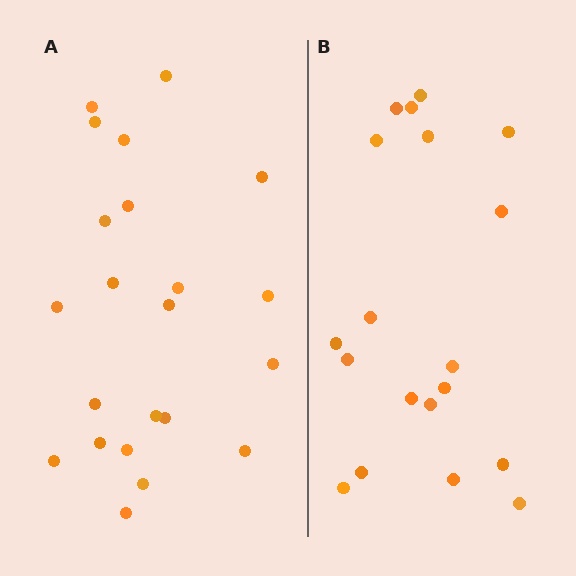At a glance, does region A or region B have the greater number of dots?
Region A (the left region) has more dots.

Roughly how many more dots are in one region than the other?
Region A has just a few more — roughly 2 or 3 more dots than region B.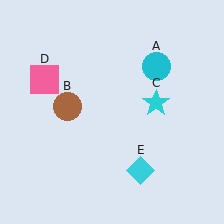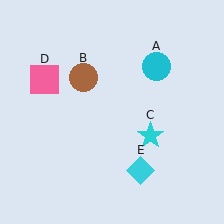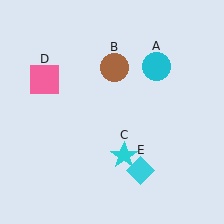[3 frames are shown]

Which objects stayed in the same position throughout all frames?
Cyan circle (object A) and pink square (object D) and cyan diamond (object E) remained stationary.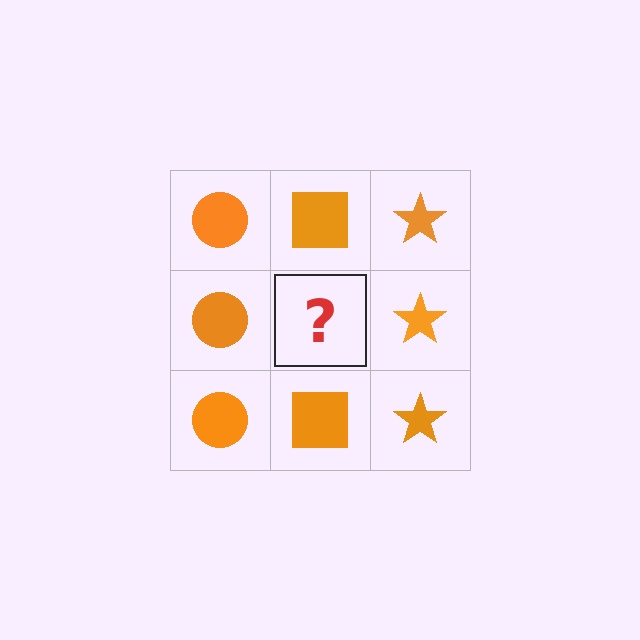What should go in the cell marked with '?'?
The missing cell should contain an orange square.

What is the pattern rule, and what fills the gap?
The rule is that each column has a consistent shape. The gap should be filled with an orange square.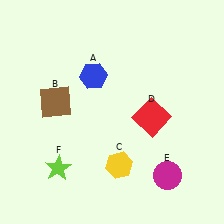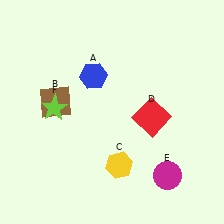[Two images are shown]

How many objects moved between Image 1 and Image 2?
1 object moved between the two images.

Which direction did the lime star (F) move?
The lime star (F) moved up.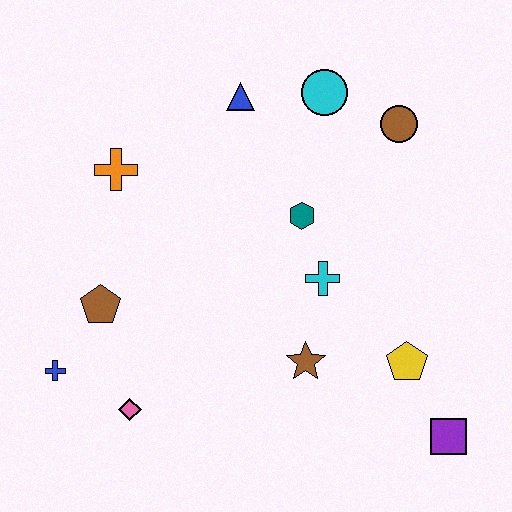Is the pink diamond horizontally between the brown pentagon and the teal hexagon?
Yes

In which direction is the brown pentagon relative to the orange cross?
The brown pentagon is below the orange cross.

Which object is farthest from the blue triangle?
The purple square is farthest from the blue triangle.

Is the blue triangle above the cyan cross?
Yes